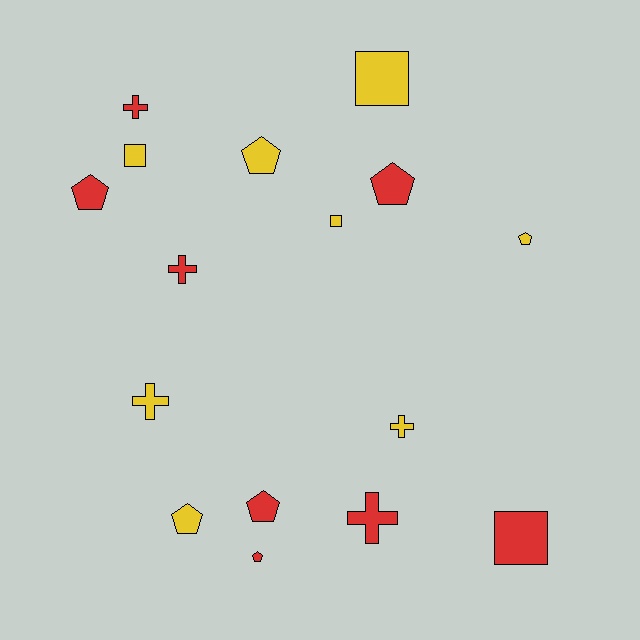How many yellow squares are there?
There are 3 yellow squares.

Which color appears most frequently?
Yellow, with 8 objects.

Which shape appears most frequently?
Pentagon, with 7 objects.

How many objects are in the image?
There are 16 objects.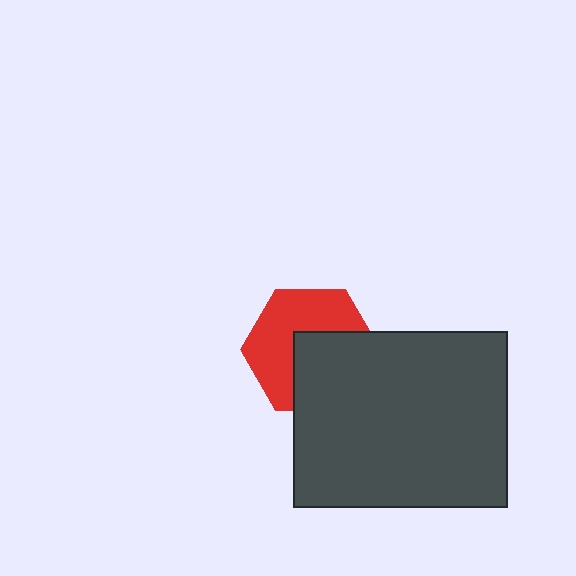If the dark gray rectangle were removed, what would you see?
You would see the complete red hexagon.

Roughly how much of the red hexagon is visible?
About half of it is visible (roughly 55%).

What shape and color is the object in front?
The object in front is a dark gray rectangle.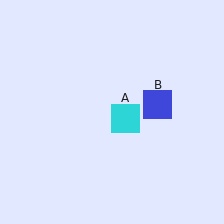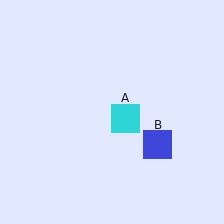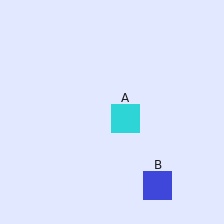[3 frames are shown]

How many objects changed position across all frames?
1 object changed position: blue square (object B).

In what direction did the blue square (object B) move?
The blue square (object B) moved down.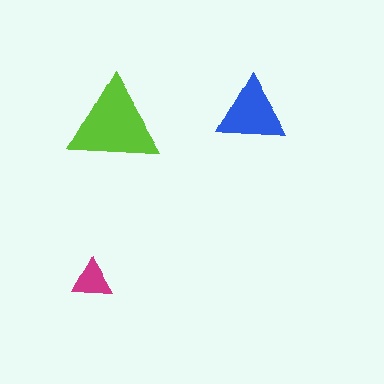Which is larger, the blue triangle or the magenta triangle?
The blue one.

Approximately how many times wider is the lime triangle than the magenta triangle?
About 2.5 times wider.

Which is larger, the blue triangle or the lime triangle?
The lime one.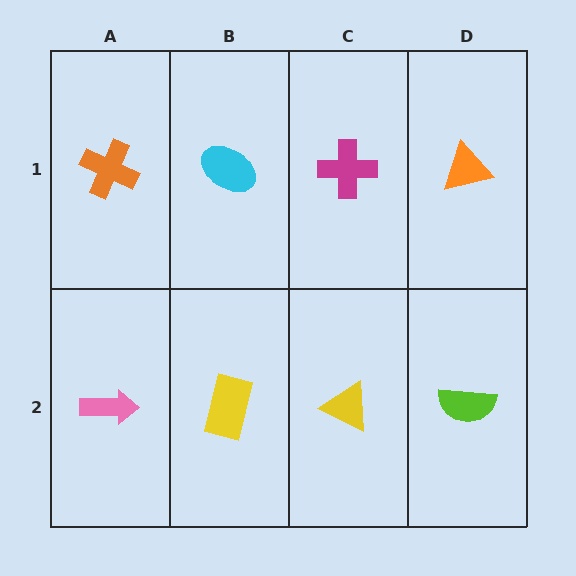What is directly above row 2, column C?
A magenta cross.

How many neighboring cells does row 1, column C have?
3.